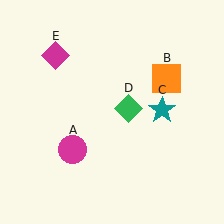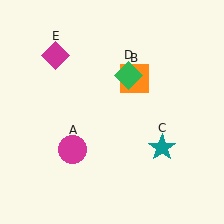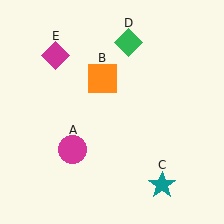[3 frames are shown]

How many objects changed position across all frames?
3 objects changed position: orange square (object B), teal star (object C), green diamond (object D).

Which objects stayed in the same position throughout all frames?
Magenta circle (object A) and magenta diamond (object E) remained stationary.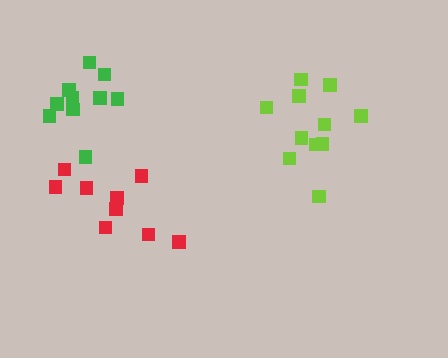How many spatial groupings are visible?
There are 3 spatial groupings.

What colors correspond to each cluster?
The clusters are colored: lime, green, red.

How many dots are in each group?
Group 1: 11 dots, Group 2: 10 dots, Group 3: 9 dots (30 total).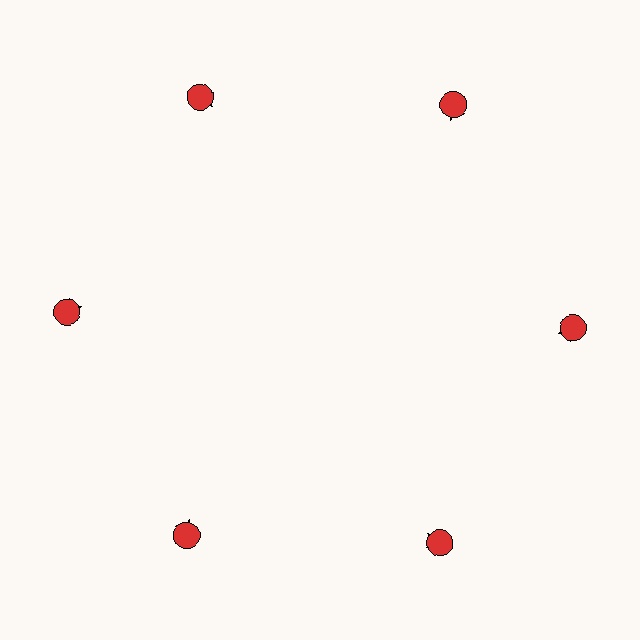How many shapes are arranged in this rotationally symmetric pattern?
There are 12 shapes, arranged in 6 groups of 2.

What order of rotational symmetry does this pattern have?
This pattern has 6-fold rotational symmetry.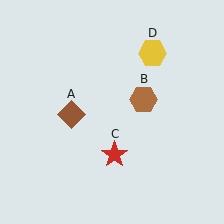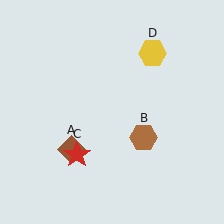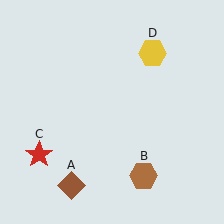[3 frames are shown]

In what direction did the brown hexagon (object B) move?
The brown hexagon (object B) moved down.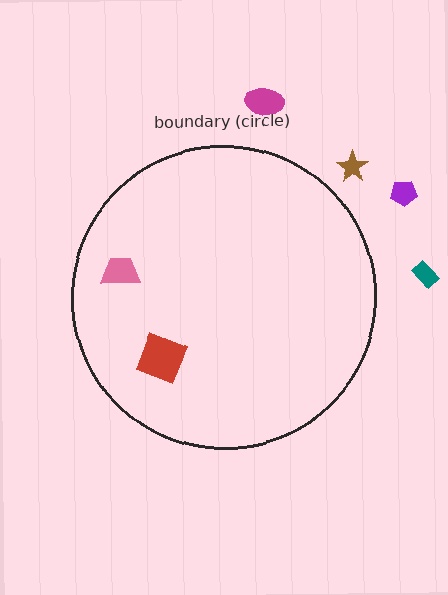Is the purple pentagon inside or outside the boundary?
Outside.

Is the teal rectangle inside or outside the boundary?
Outside.